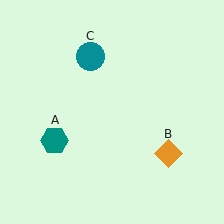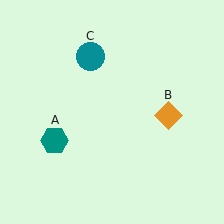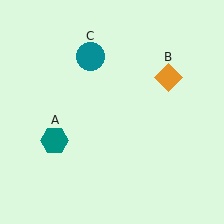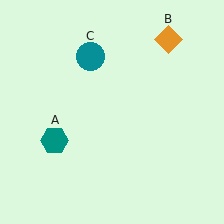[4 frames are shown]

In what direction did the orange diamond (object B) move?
The orange diamond (object B) moved up.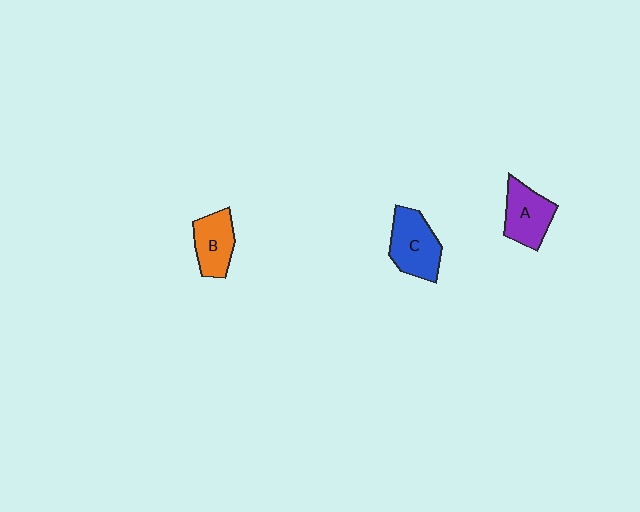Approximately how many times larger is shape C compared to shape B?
Approximately 1.3 times.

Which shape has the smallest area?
Shape B (orange).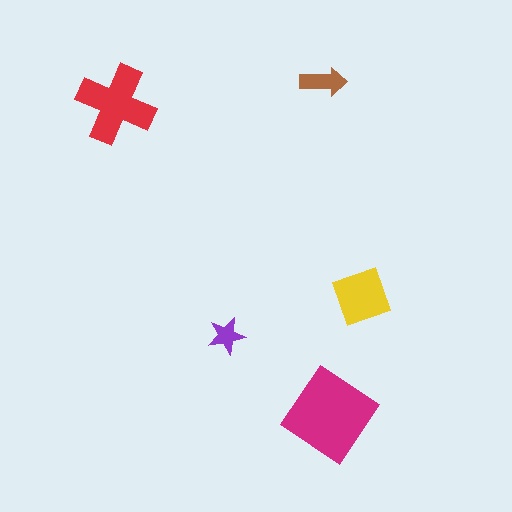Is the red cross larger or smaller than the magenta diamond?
Smaller.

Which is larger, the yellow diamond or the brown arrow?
The yellow diamond.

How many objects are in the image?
There are 5 objects in the image.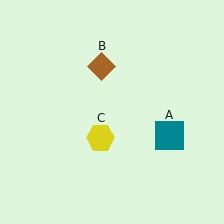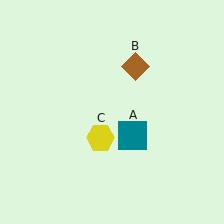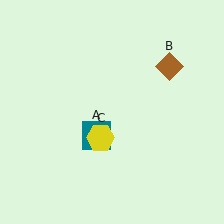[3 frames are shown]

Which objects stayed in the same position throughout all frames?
Yellow hexagon (object C) remained stationary.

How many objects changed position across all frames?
2 objects changed position: teal square (object A), brown diamond (object B).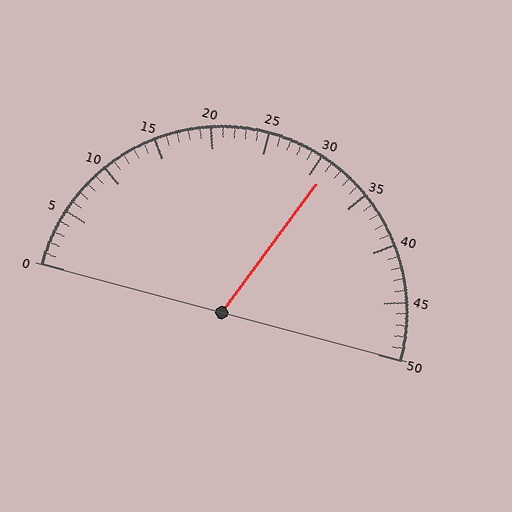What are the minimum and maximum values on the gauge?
The gauge ranges from 0 to 50.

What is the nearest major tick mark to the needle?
The nearest major tick mark is 30.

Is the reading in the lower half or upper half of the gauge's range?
The reading is in the upper half of the range (0 to 50).